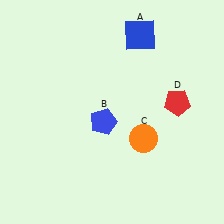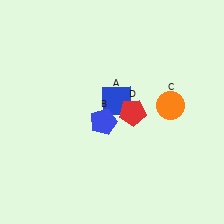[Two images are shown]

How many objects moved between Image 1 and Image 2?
3 objects moved between the two images.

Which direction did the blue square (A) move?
The blue square (A) moved down.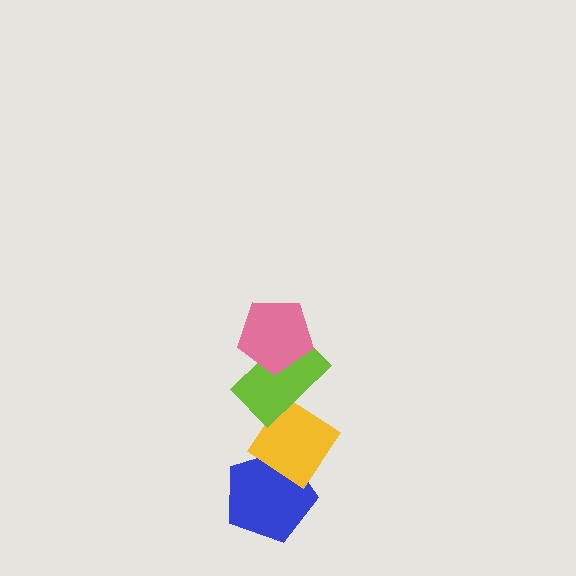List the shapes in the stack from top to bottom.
From top to bottom: the pink pentagon, the lime rectangle, the yellow diamond, the blue pentagon.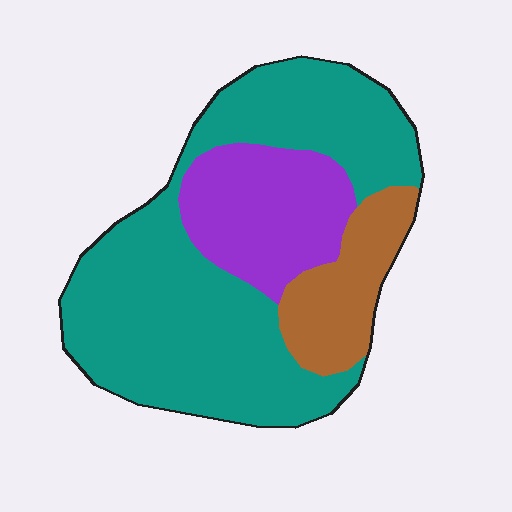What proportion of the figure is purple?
Purple takes up about one fifth (1/5) of the figure.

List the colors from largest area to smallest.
From largest to smallest: teal, purple, brown.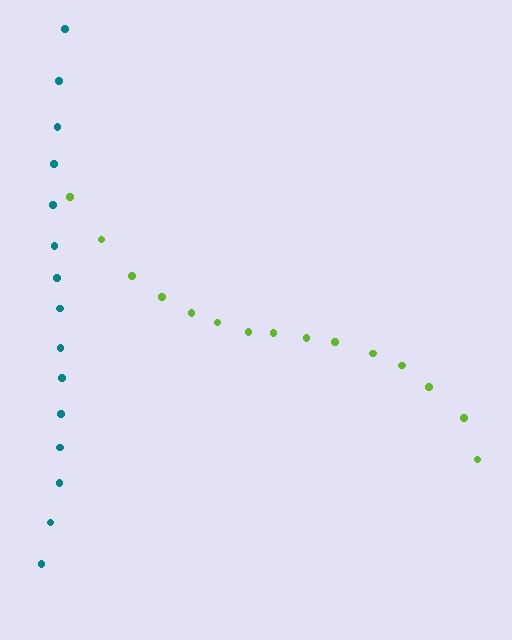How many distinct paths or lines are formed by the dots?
There are 2 distinct paths.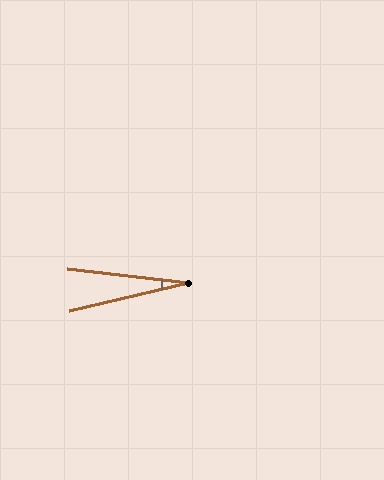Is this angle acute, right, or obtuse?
It is acute.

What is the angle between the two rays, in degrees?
Approximately 20 degrees.